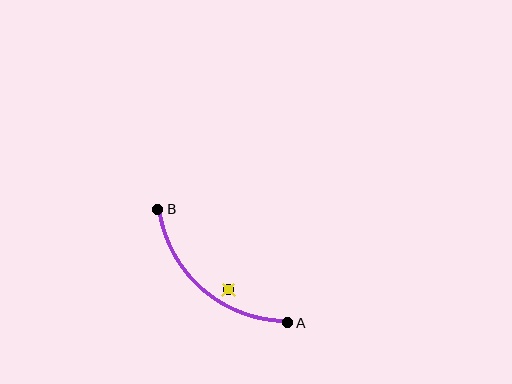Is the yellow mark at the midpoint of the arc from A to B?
No — the yellow mark does not lie on the arc at all. It sits slightly inside the curve.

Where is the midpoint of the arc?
The arc midpoint is the point on the curve farthest from the straight line joining A and B. It sits below and to the left of that line.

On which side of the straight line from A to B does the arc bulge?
The arc bulges below and to the left of the straight line connecting A and B.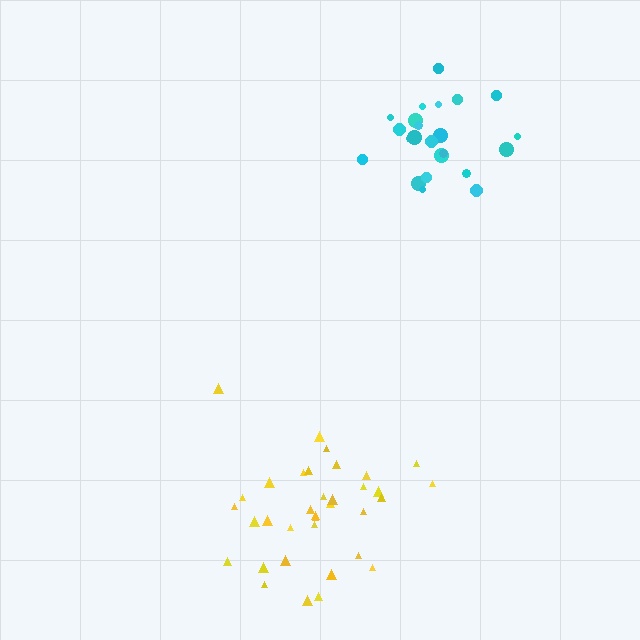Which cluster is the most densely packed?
Yellow.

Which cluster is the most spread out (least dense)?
Cyan.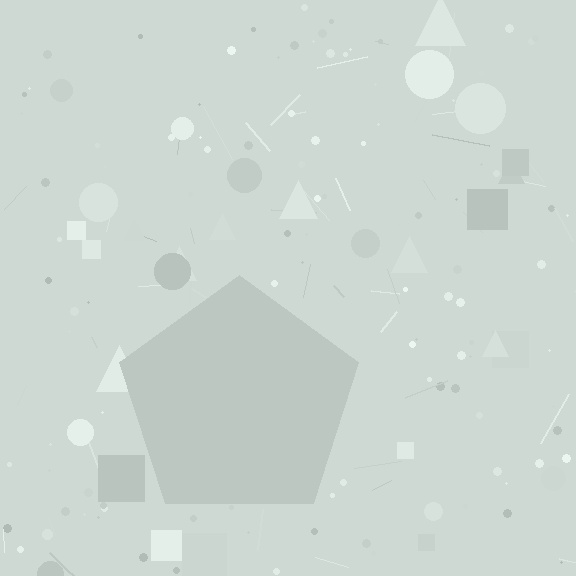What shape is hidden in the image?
A pentagon is hidden in the image.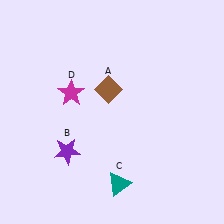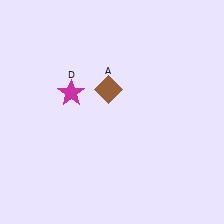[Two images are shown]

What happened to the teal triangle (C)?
The teal triangle (C) was removed in Image 2. It was in the bottom-right area of Image 1.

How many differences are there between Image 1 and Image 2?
There are 2 differences between the two images.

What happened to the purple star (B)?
The purple star (B) was removed in Image 2. It was in the bottom-left area of Image 1.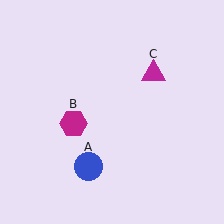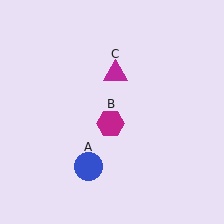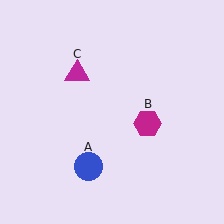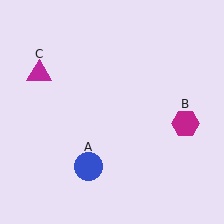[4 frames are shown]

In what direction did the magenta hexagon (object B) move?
The magenta hexagon (object B) moved right.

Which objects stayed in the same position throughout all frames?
Blue circle (object A) remained stationary.